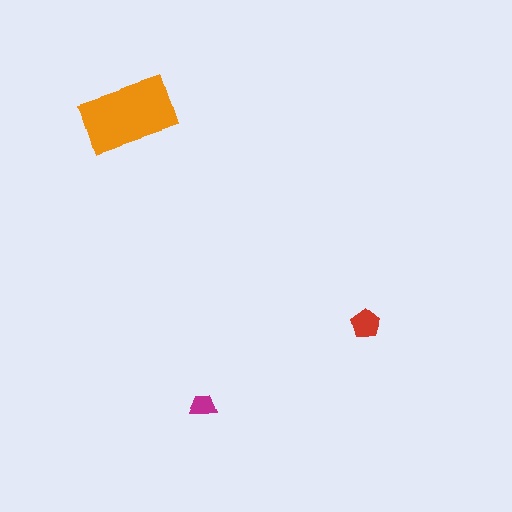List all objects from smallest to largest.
The magenta trapezoid, the red pentagon, the orange rectangle.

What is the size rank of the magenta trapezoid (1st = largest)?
3rd.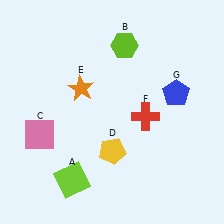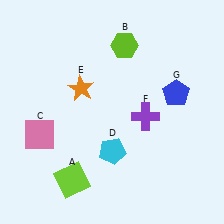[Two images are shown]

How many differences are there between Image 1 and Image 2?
There are 2 differences between the two images.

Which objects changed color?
D changed from yellow to cyan. F changed from red to purple.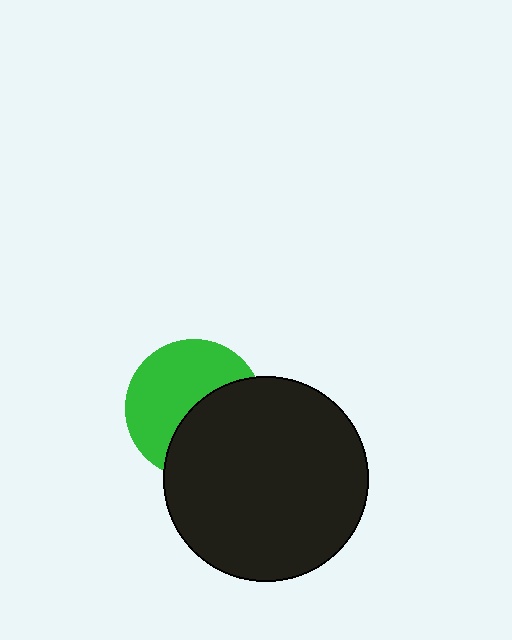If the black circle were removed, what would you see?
You would see the complete green circle.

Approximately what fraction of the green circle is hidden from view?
Roughly 45% of the green circle is hidden behind the black circle.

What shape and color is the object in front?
The object in front is a black circle.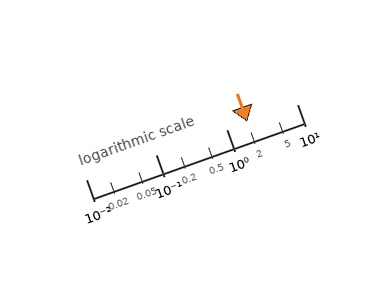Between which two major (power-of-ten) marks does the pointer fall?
The pointer is between 1 and 10.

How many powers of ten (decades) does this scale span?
The scale spans 3 decades, from 0.01 to 10.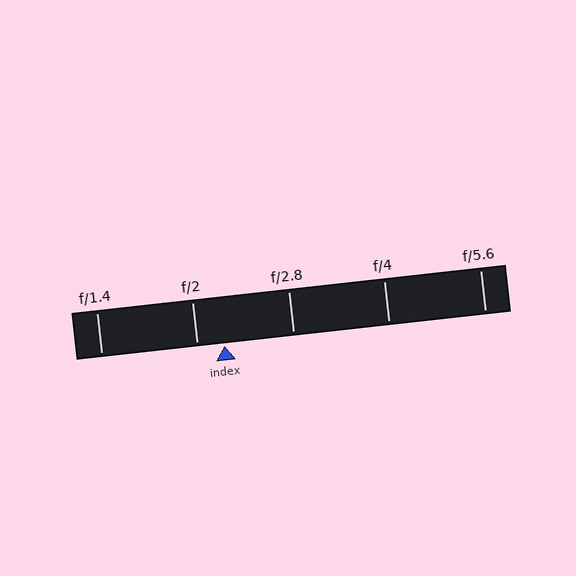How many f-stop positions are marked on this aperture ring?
There are 5 f-stop positions marked.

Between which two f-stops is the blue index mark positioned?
The index mark is between f/2 and f/2.8.